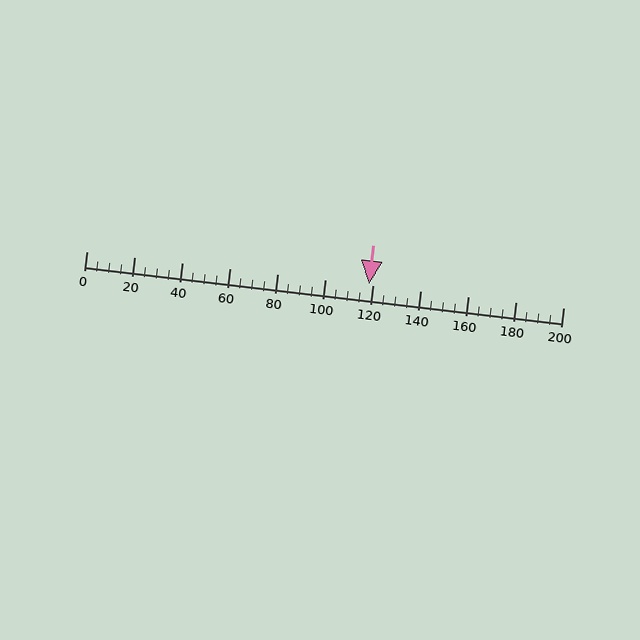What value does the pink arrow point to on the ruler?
The pink arrow points to approximately 119.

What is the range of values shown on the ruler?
The ruler shows values from 0 to 200.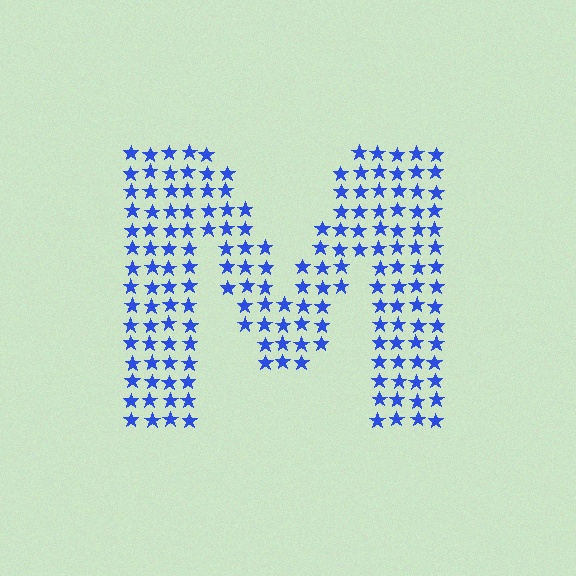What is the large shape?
The large shape is the letter M.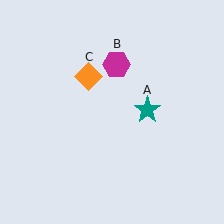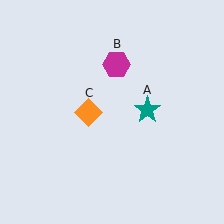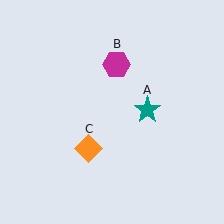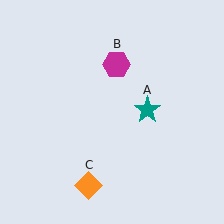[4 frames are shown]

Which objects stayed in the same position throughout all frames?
Teal star (object A) and magenta hexagon (object B) remained stationary.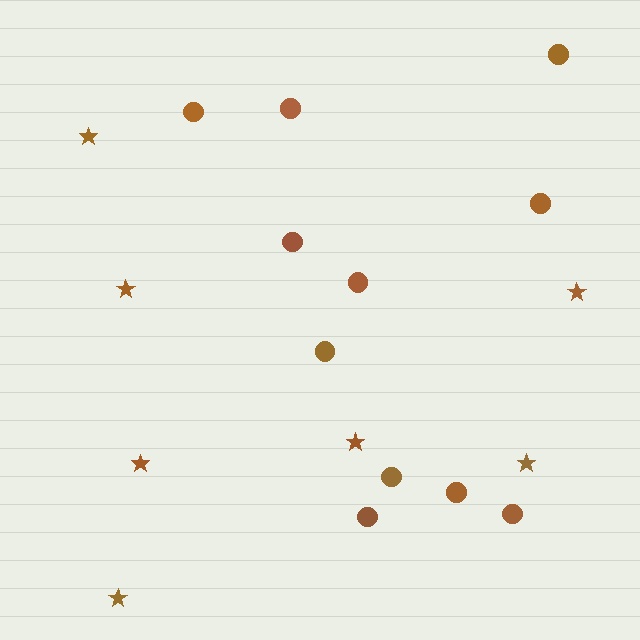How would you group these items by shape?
There are 2 groups: one group of stars (7) and one group of circles (11).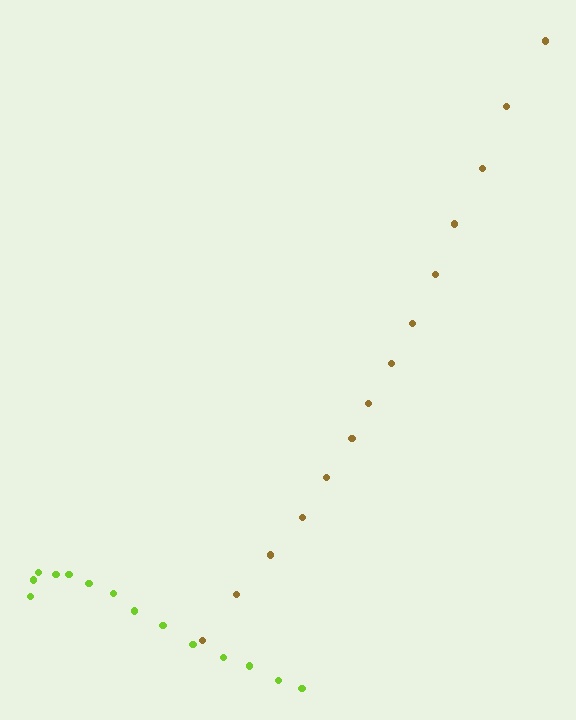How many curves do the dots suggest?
There are 2 distinct paths.